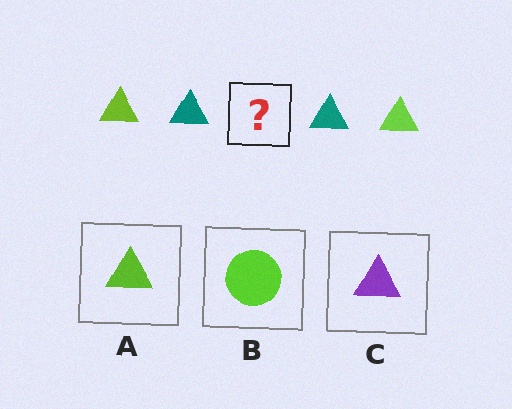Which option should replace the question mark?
Option A.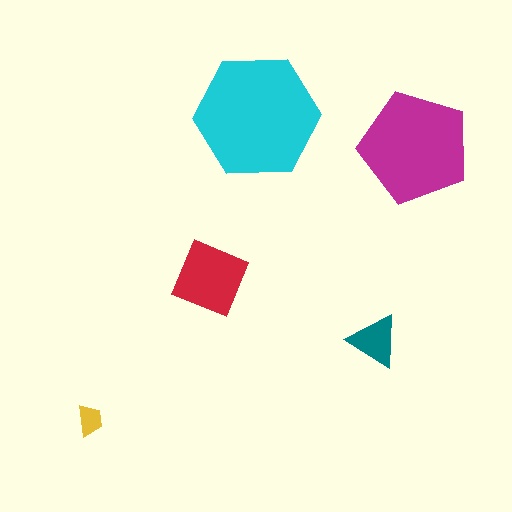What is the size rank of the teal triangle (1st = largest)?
4th.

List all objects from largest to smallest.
The cyan hexagon, the magenta pentagon, the red diamond, the teal triangle, the yellow trapezoid.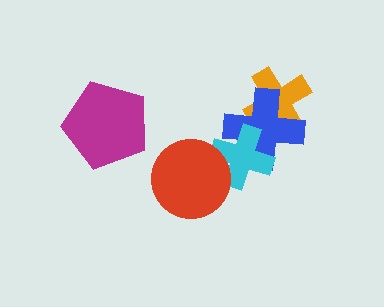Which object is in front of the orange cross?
The blue cross is in front of the orange cross.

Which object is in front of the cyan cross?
The red circle is in front of the cyan cross.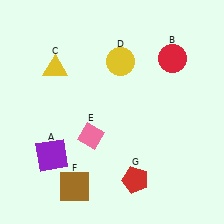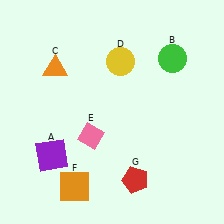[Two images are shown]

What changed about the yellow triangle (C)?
In Image 1, C is yellow. In Image 2, it changed to orange.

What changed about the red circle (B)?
In Image 1, B is red. In Image 2, it changed to green.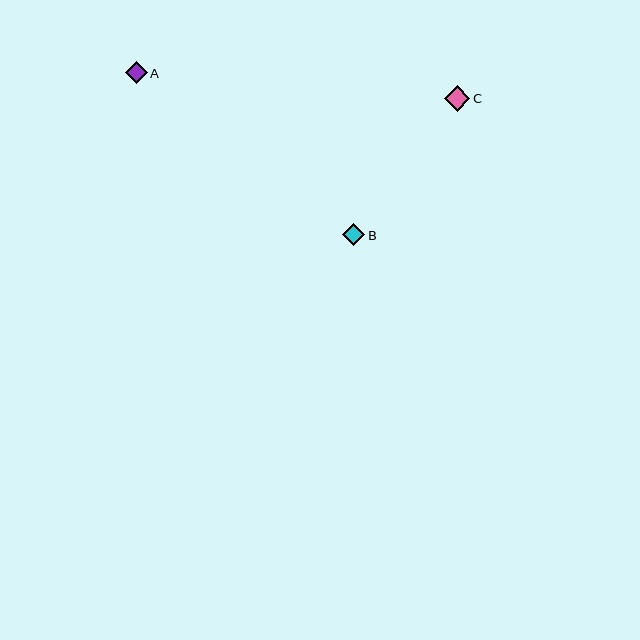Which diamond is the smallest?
Diamond A is the smallest with a size of approximately 22 pixels.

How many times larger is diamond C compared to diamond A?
Diamond C is approximately 1.2 times the size of diamond A.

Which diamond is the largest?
Diamond C is the largest with a size of approximately 26 pixels.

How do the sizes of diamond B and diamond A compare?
Diamond B and diamond A are approximately the same size.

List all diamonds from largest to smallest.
From largest to smallest: C, B, A.